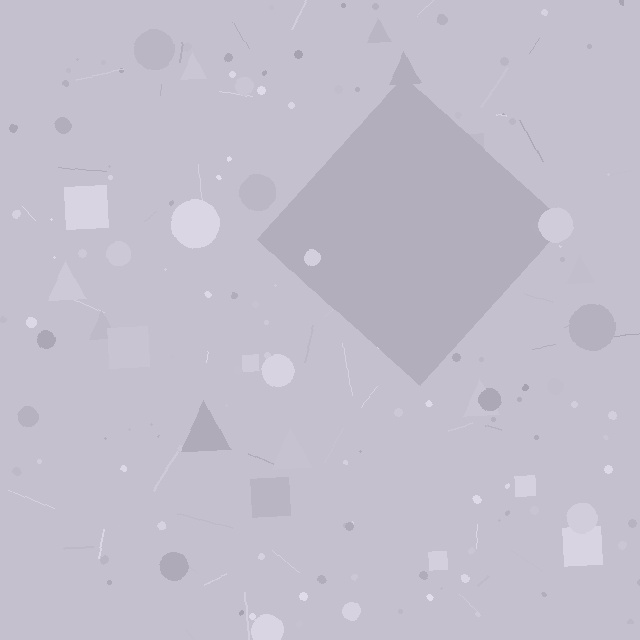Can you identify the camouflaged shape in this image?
The camouflaged shape is a diamond.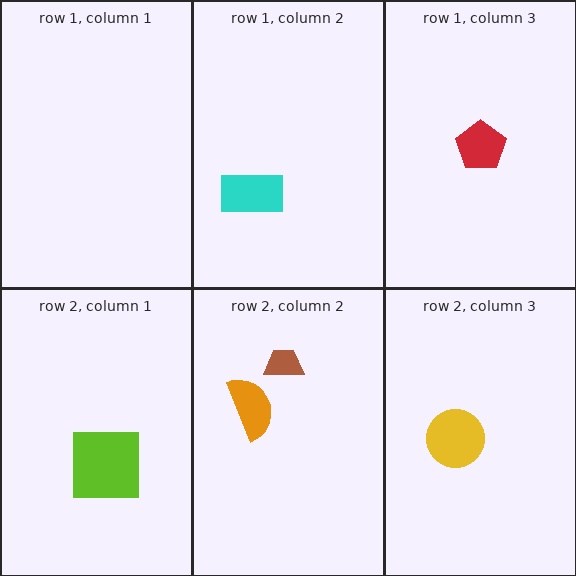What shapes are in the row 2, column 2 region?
The orange semicircle, the brown trapezoid.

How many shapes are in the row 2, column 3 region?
1.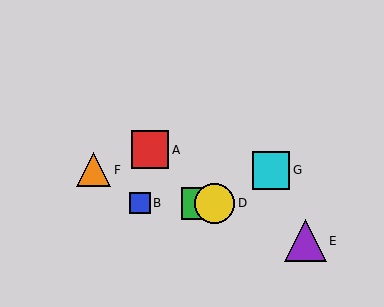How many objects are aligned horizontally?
3 objects (B, C, D) are aligned horizontally.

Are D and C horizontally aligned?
Yes, both are at y≈203.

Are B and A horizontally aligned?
No, B is at y≈203 and A is at y≈150.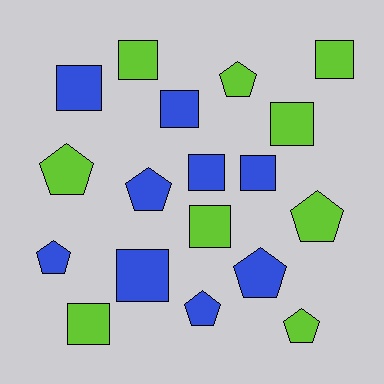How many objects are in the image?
There are 18 objects.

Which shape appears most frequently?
Square, with 10 objects.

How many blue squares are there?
There are 5 blue squares.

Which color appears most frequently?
Lime, with 9 objects.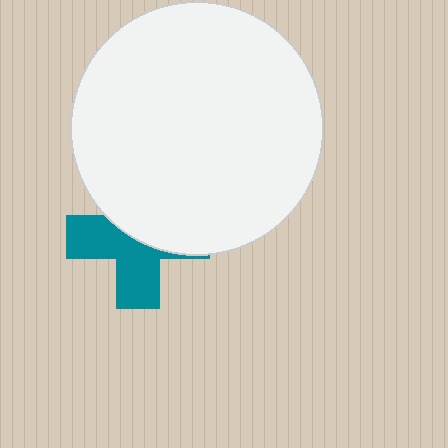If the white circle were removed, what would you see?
You would see the complete teal cross.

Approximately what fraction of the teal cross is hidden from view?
Roughly 49% of the teal cross is hidden behind the white circle.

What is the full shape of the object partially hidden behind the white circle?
The partially hidden object is a teal cross.